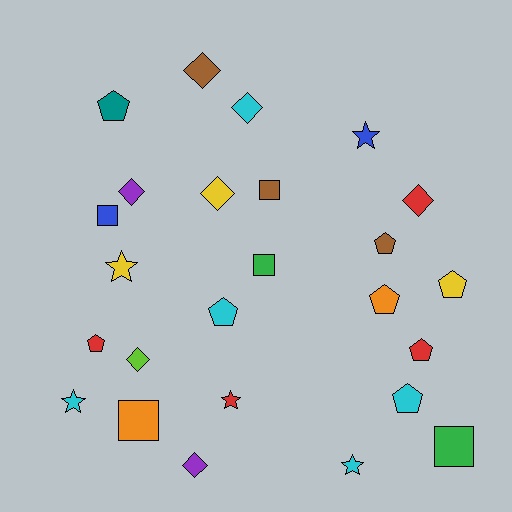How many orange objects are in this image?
There are 2 orange objects.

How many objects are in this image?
There are 25 objects.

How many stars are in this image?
There are 5 stars.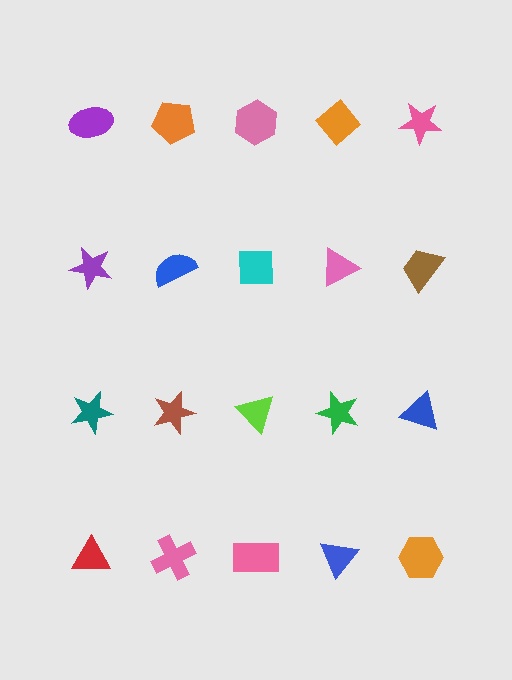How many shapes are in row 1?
5 shapes.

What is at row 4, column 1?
A red triangle.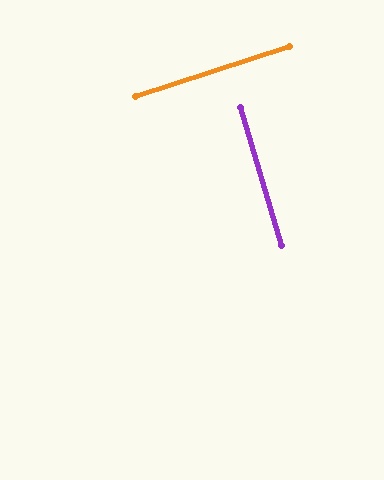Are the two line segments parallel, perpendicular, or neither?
Perpendicular — they meet at approximately 89°.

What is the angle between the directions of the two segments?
Approximately 89 degrees.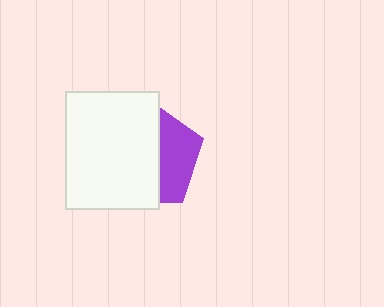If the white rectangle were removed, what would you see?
You would see the complete purple pentagon.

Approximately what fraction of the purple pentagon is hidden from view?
Roughly 63% of the purple pentagon is hidden behind the white rectangle.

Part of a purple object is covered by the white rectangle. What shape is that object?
It is a pentagon.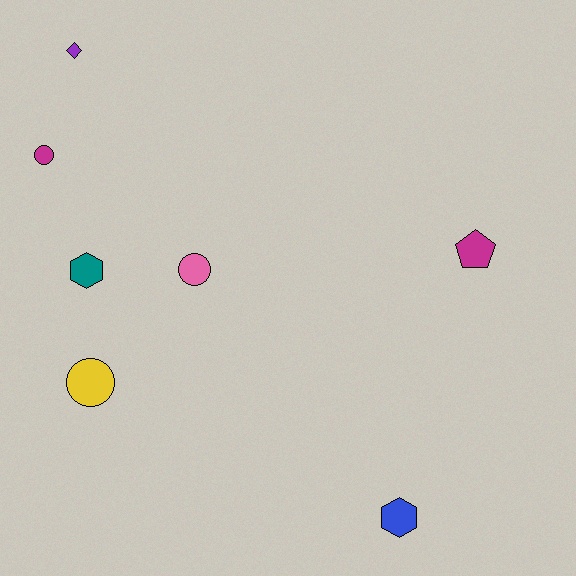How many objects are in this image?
There are 7 objects.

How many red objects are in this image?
There are no red objects.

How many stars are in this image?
There are no stars.